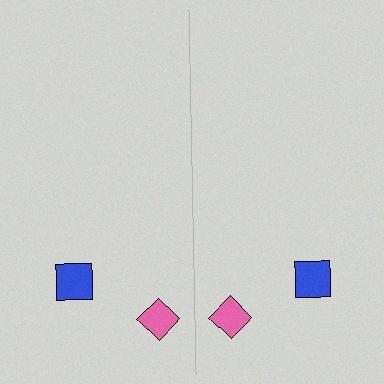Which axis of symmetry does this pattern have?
The pattern has a vertical axis of symmetry running through the center of the image.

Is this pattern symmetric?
Yes, this pattern has bilateral (reflection) symmetry.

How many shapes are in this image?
There are 4 shapes in this image.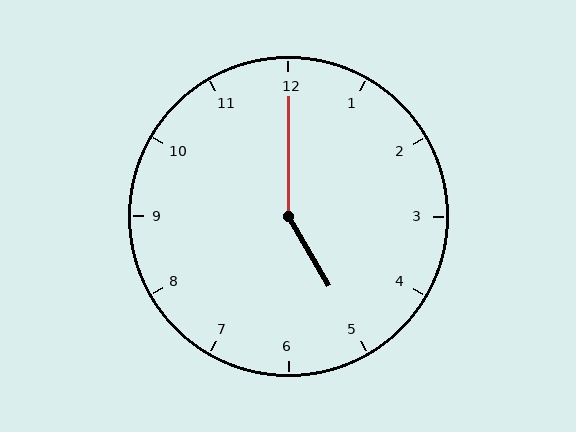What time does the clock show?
5:00.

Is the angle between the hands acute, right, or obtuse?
It is obtuse.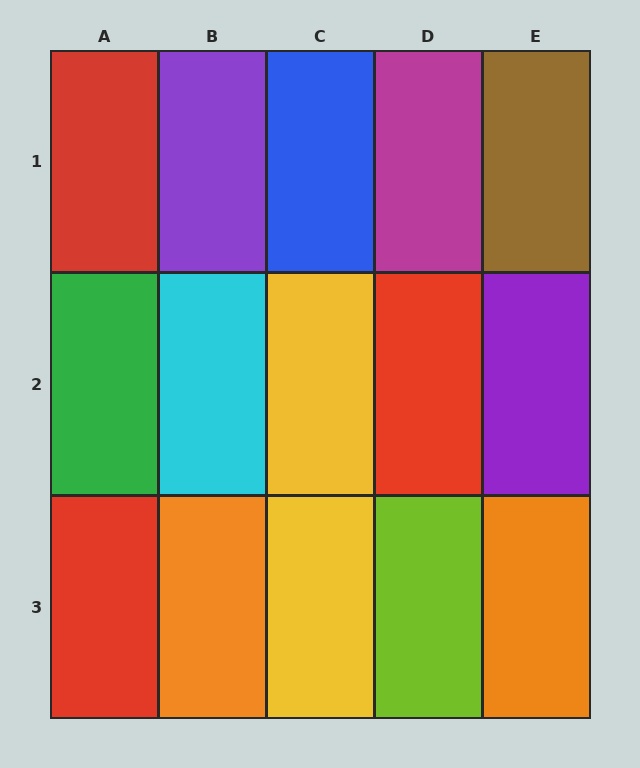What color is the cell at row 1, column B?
Purple.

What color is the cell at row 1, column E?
Brown.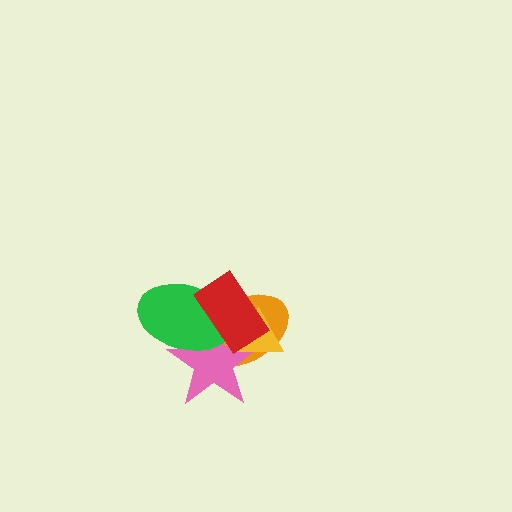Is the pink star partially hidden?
Yes, it is partially covered by another shape.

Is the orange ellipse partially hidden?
Yes, it is partially covered by another shape.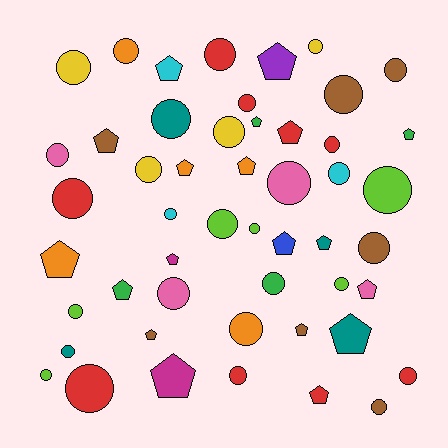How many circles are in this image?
There are 31 circles.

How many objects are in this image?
There are 50 objects.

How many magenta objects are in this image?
There are 2 magenta objects.